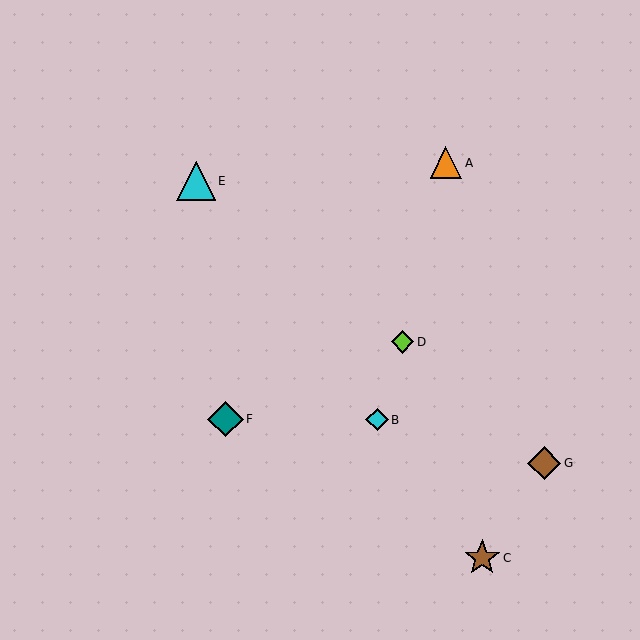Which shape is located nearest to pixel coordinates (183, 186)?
The cyan triangle (labeled E) at (196, 181) is nearest to that location.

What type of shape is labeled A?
Shape A is an orange triangle.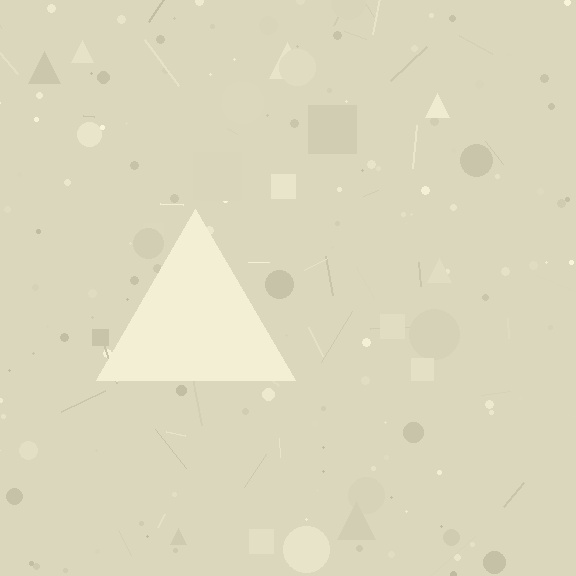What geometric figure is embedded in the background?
A triangle is embedded in the background.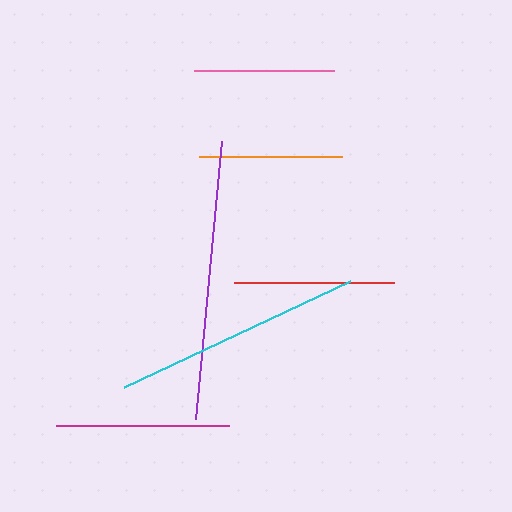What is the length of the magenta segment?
The magenta segment is approximately 174 pixels long.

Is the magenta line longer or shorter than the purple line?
The purple line is longer than the magenta line.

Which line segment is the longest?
The purple line is the longest at approximately 279 pixels.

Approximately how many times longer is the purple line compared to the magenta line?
The purple line is approximately 1.6 times the length of the magenta line.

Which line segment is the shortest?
The pink line is the shortest at approximately 140 pixels.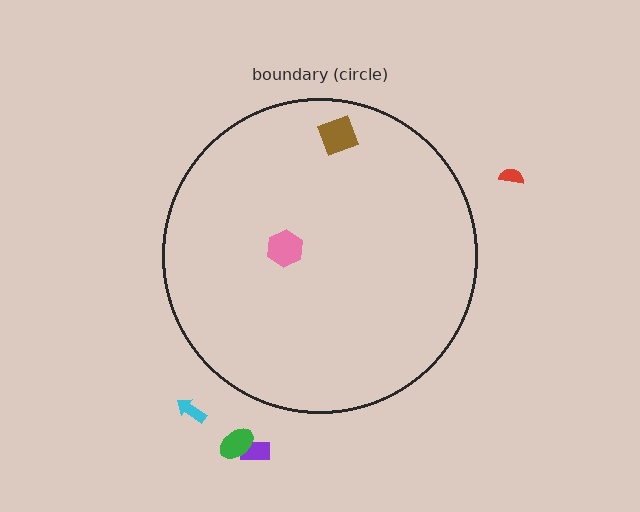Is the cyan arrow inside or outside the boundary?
Outside.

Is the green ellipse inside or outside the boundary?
Outside.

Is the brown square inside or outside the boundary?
Inside.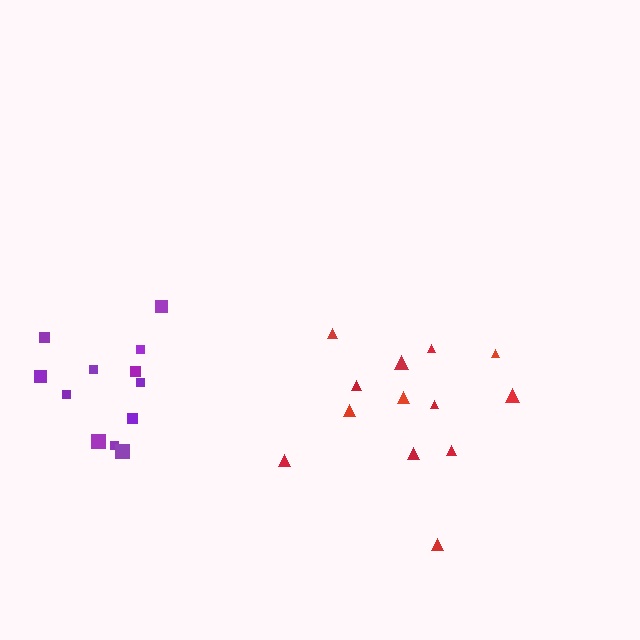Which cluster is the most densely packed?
Purple.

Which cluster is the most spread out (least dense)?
Red.